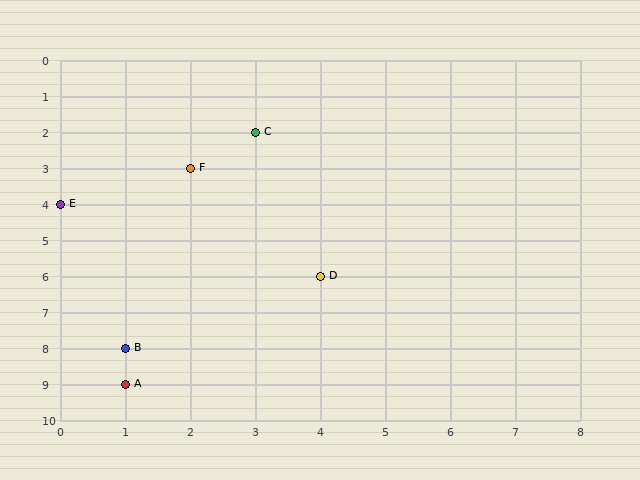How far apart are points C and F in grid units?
Points C and F are 1 column and 1 row apart (about 1.4 grid units diagonally).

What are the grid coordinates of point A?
Point A is at grid coordinates (1, 9).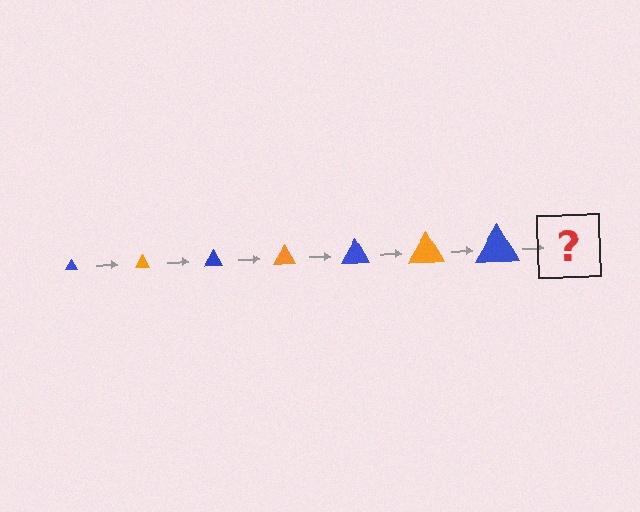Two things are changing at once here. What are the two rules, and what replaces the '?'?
The two rules are that the triangle grows larger each step and the color cycles through blue and orange. The '?' should be an orange triangle, larger than the previous one.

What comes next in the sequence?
The next element should be an orange triangle, larger than the previous one.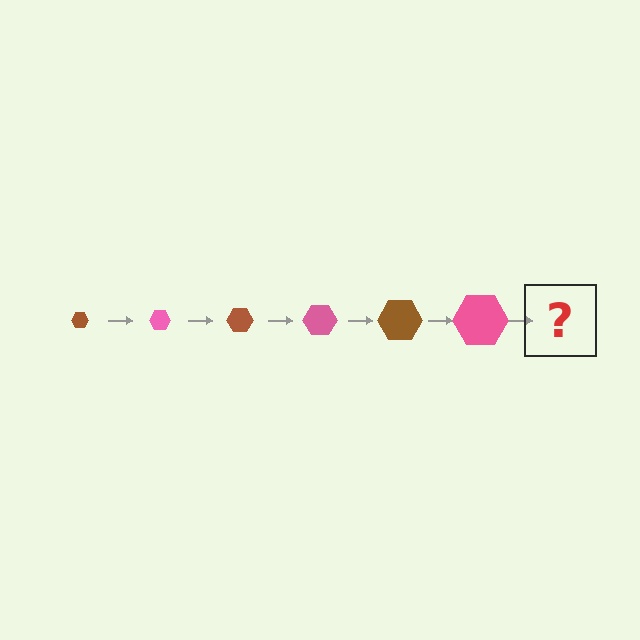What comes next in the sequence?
The next element should be a brown hexagon, larger than the previous one.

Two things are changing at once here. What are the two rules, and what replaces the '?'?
The two rules are that the hexagon grows larger each step and the color cycles through brown and pink. The '?' should be a brown hexagon, larger than the previous one.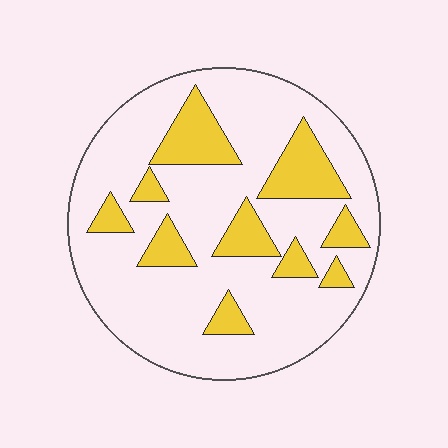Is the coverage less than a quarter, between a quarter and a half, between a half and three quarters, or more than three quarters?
Less than a quarter.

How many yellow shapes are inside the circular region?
10.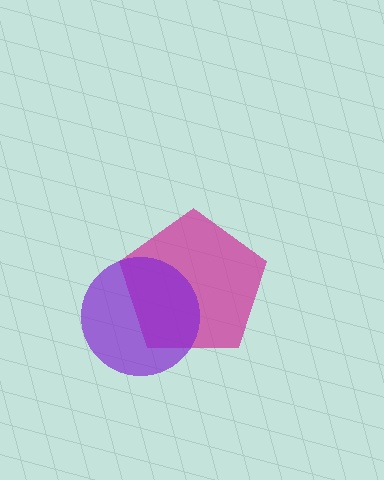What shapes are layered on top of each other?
The layered shapes are: a magenta pentagon, a purple circle.